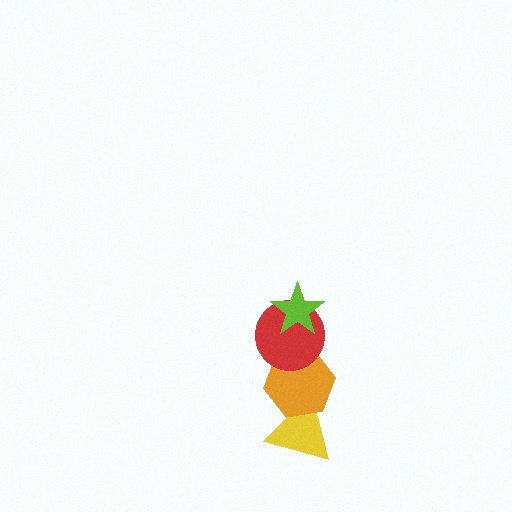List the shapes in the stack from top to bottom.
From top to bottom: the lime star, the red circle, the orange hexagon, the yellow triangle.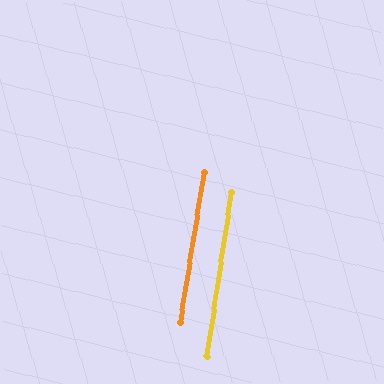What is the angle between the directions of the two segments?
Approximately 1 degree.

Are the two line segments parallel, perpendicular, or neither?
Parallel — their directions differ by only 0.7°.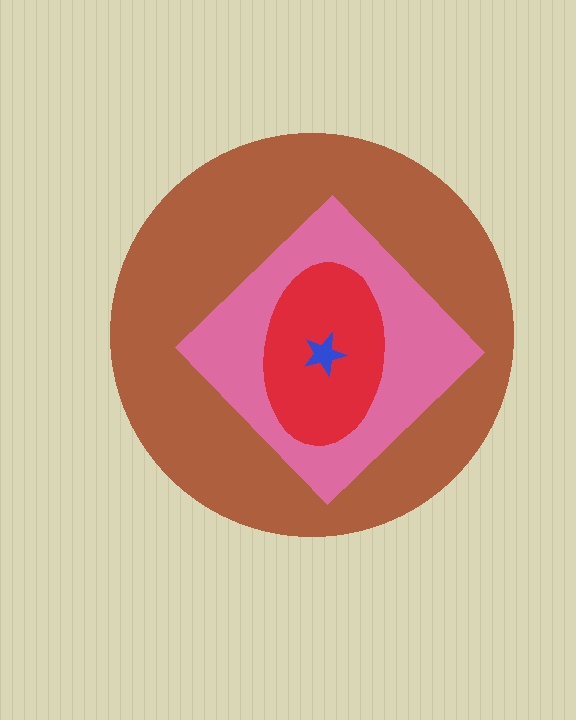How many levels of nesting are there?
4.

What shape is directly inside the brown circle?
The pink diamond.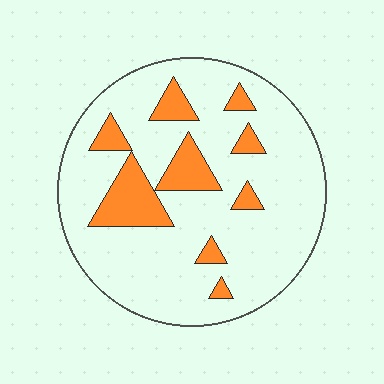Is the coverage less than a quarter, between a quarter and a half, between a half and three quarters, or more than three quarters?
Less than a quarter.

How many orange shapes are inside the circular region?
9.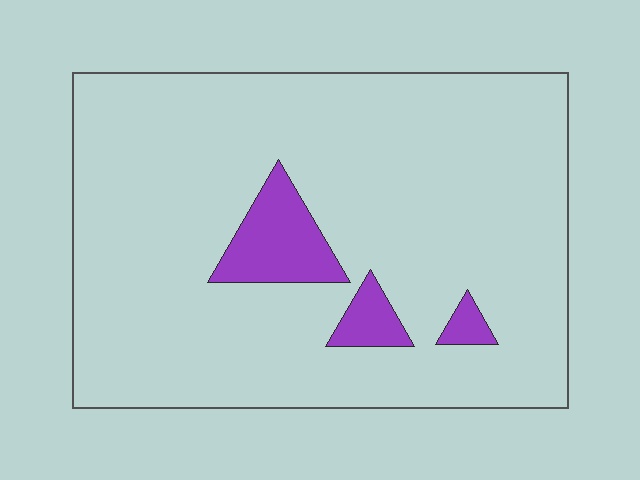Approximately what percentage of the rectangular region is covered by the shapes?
Approximately 10%.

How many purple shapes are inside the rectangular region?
3.